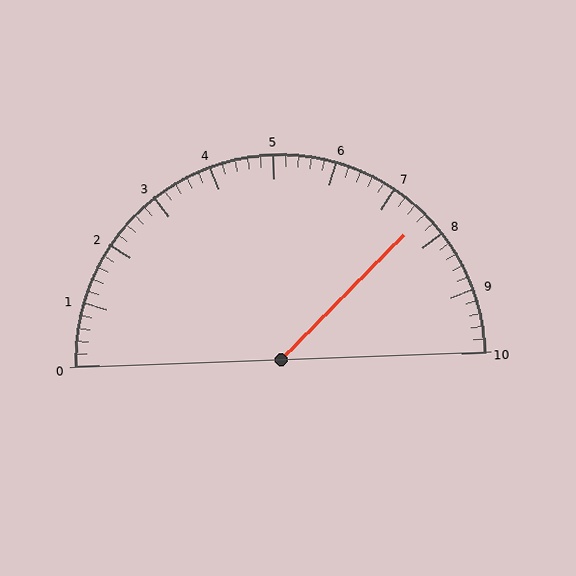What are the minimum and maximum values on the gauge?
The gauge ranges from 0 to 10.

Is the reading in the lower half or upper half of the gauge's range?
The reading is in the upper half of the range (0 to 10).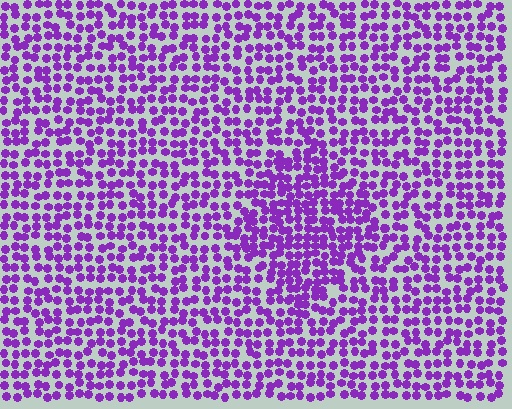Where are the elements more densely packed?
The elements are more densely packed inside the diamond boundary.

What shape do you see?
I see a diamond.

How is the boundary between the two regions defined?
The boundary is defined by a change in element density (approximately 1.5x ratio). All elements are the same color, size, and shape.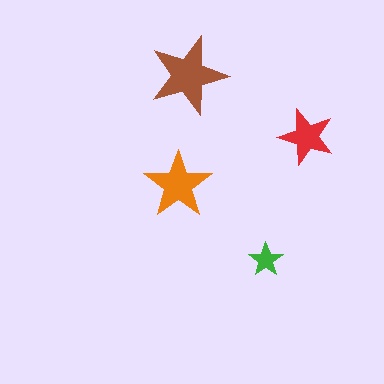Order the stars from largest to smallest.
the brown one, the orange one, the red one, the green one.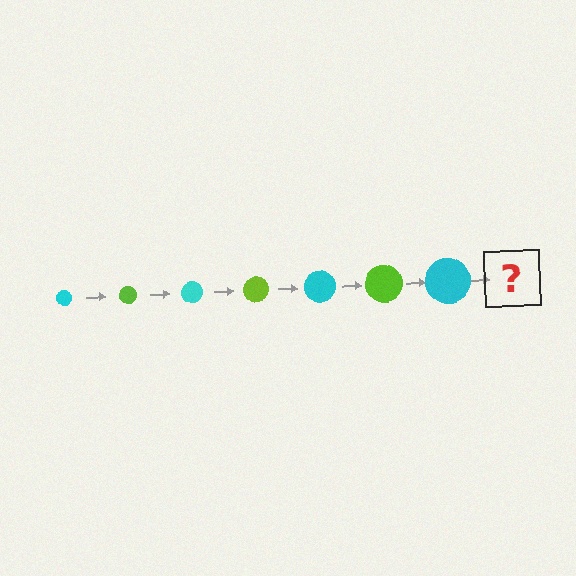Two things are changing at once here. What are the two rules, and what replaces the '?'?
The two rules are that the circle grows larger each step and the color cycles through cyan and lime. The '?' should be a lime circle, larger than the previous one.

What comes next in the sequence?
The next element should be a lime circle, larger than the previous one.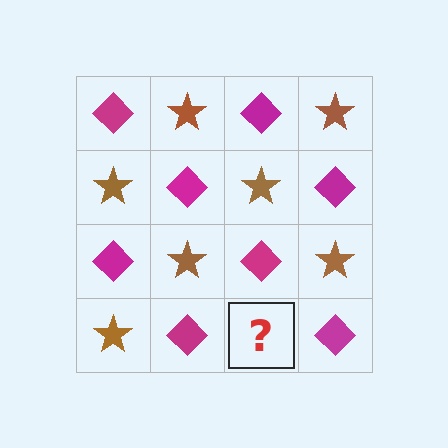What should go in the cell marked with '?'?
The missing cell should contain a brown star.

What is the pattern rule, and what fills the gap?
The rule is that it alternates magenta diamond and brown star in a checkerboard pattern. The gap should be filled with a brown star.